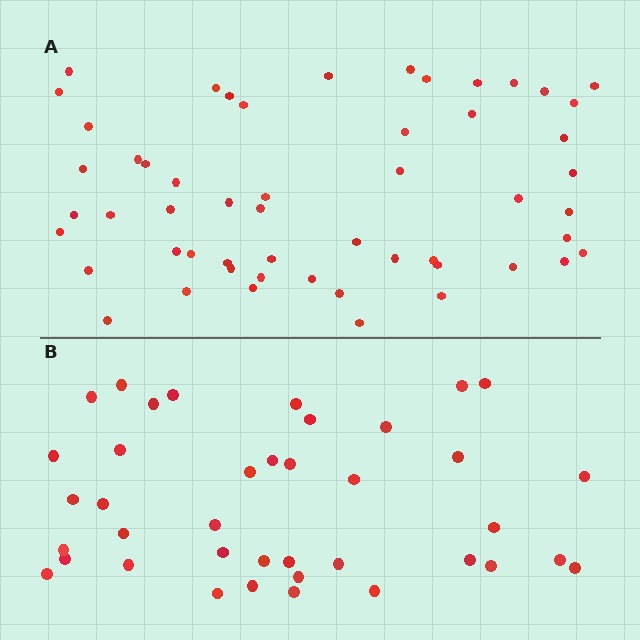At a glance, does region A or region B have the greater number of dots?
Region A (the top region) has more dots.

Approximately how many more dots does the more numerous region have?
Region A has approximately 15 more dots than region B.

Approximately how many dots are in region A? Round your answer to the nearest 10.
About 50 dots. (The exact count is 54, which rounds to 50.)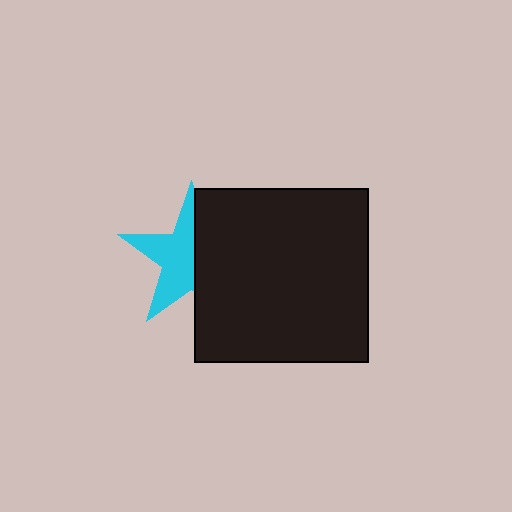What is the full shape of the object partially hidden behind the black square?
The partially hidden object is a cyan star.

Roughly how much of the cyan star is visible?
About half of it is visible (roughly 53%).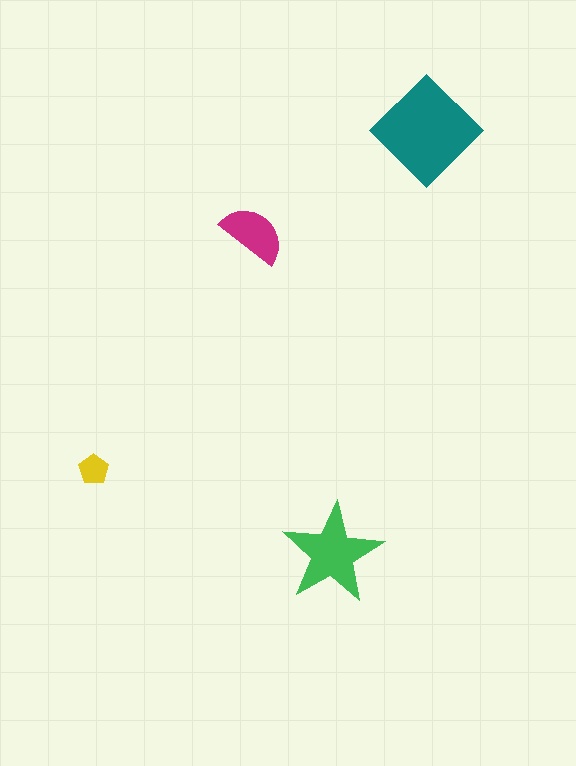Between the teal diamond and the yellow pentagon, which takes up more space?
The teal diamond.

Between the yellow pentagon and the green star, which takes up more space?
The green star.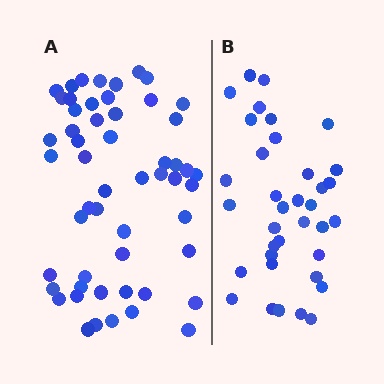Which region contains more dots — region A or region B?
Region A (the left region) has more dots.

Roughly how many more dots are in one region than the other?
Region A has approximately 20 more dots than region B.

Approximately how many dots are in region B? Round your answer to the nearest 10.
About 40 dots. (The exact count is 36, which rounds to 40.)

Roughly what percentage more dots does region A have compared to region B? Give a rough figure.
About 50% more.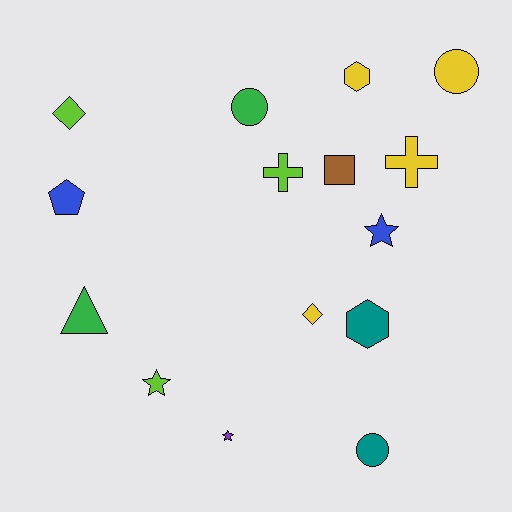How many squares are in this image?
There is 1 square.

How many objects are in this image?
There are 15 objects.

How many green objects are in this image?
There are 2 green objects.